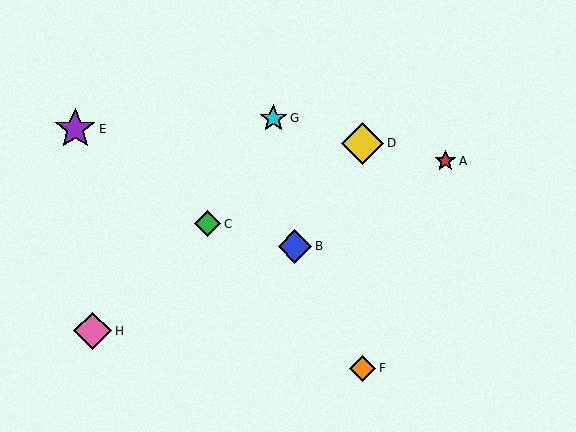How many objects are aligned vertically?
2 objects (D, F) are aligned vertically.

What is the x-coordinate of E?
Object E is at x≈75.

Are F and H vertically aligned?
No, F is at x≈362 and H is at x≈93.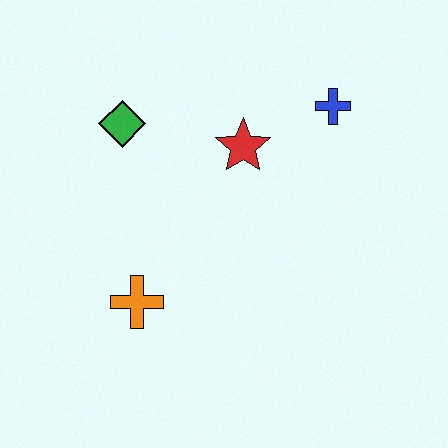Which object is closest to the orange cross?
The green diamond is closest to the orange cross.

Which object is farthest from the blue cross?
The orange cross is farthest from the blue cross.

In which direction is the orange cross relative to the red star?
The orange cross is below the red star.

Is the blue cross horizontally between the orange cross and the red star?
No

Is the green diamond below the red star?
No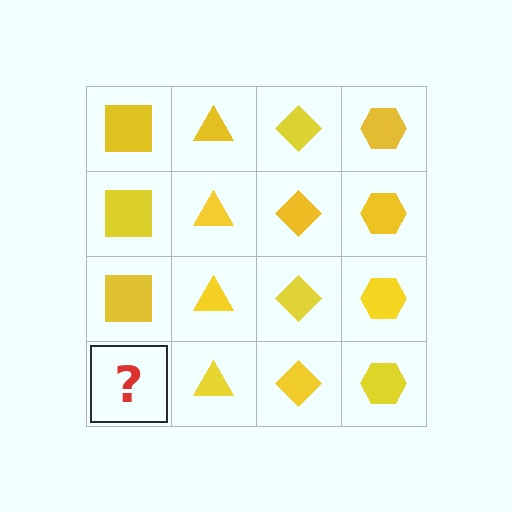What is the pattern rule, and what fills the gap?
The rule is that each column has a consistent shape. The gap should be filled with a yellow square.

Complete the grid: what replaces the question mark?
The question mark should be replaced with a yellow square.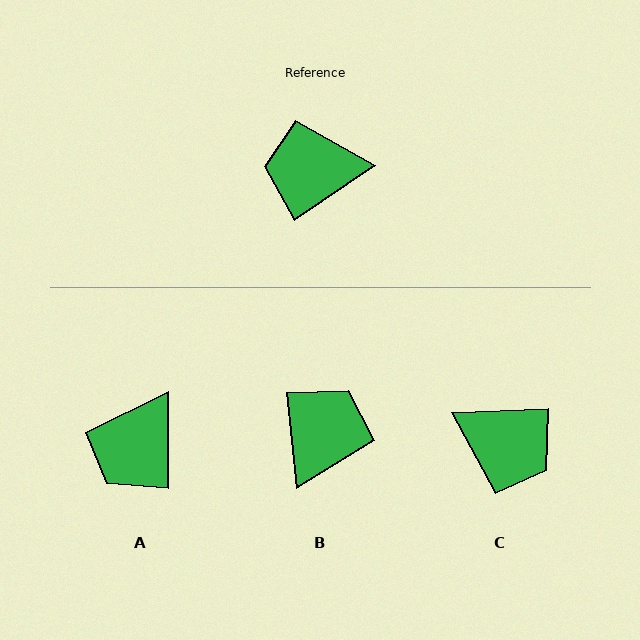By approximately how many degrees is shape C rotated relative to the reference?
Approximately 148 degrees counter-clockwise.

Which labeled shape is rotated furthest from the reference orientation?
C, about 148 degrees away.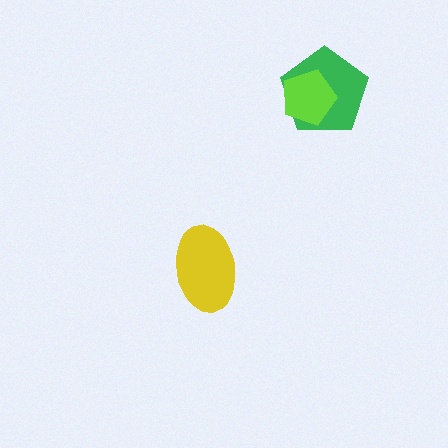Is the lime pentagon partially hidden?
No, no other shape covers it.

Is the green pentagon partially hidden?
Yes, it is partially covered by another shape.